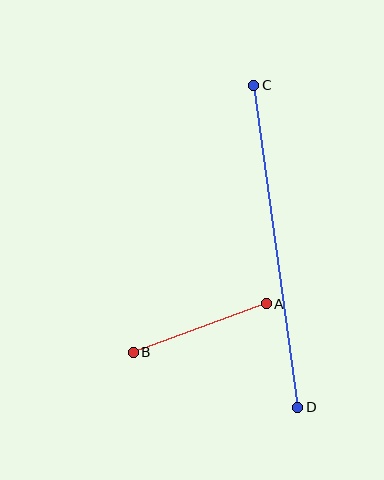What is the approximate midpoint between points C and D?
The midpoint is at approximately (276, 246) pixels.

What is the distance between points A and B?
The distance is approximately 142 pixels.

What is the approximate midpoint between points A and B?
The midpoint is at approximately (200, 328) pixels.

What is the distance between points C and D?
The distance is approximately 325 pixels.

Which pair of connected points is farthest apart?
Points C and D are farthest apart.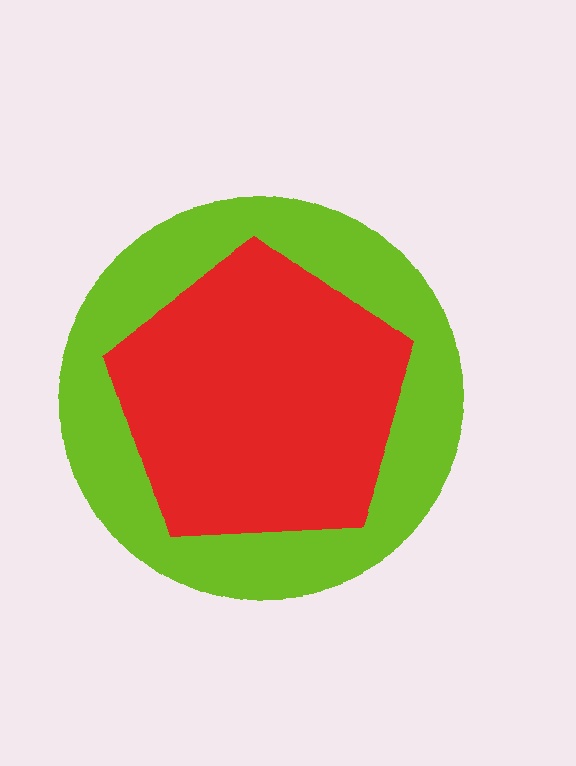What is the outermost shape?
The lime circle.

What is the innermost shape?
The red pentagon.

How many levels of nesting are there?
2.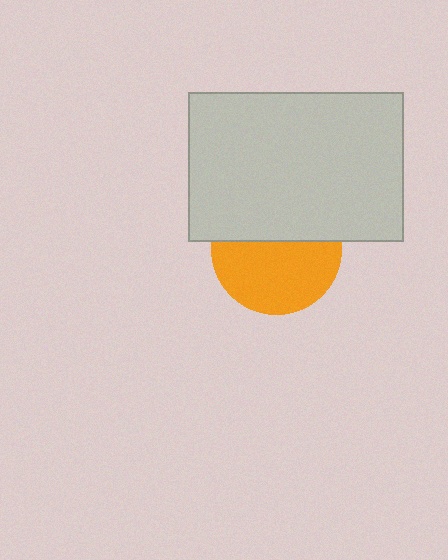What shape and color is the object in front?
The object in front is a light gray rectangle.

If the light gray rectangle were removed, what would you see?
You would see the complete orange circle.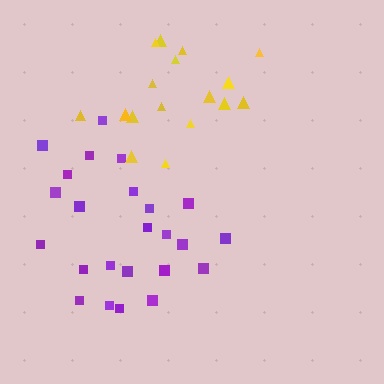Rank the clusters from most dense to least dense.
yellow, purple.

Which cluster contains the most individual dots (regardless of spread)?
Purple (24).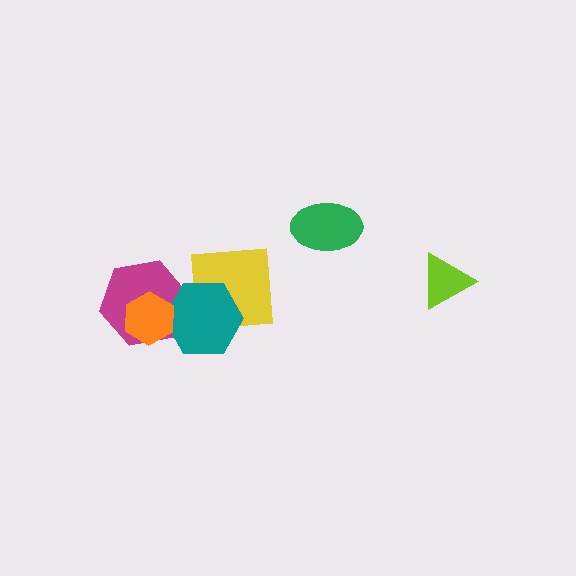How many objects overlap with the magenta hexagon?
2 objects overlap with the magenta hexagon.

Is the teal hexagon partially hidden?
Yes, it is partially covered by another shape.